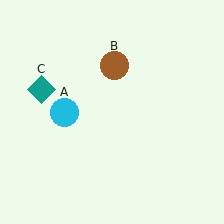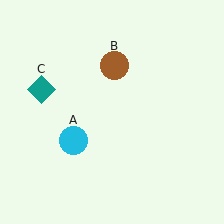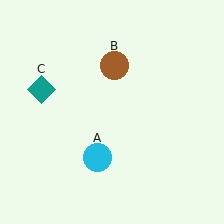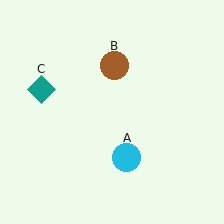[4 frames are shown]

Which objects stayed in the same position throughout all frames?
Brown circle (object B) and teal diamond (object C) remained stationary.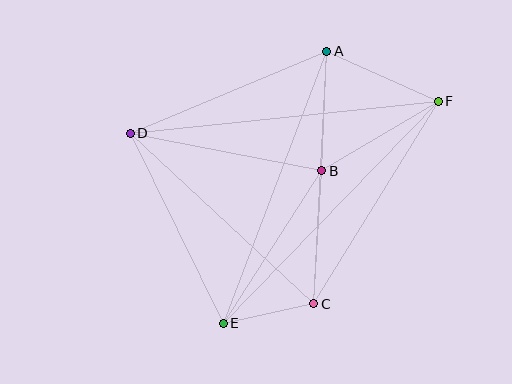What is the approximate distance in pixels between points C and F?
The distance between C and F is approximately 238 pixels.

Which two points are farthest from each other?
Points D and F are farthest from each other.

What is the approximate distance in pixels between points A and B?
The distance between A and B is approximately 120 pixels.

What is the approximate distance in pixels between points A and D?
The distance between A and D is approximately 213 pixels.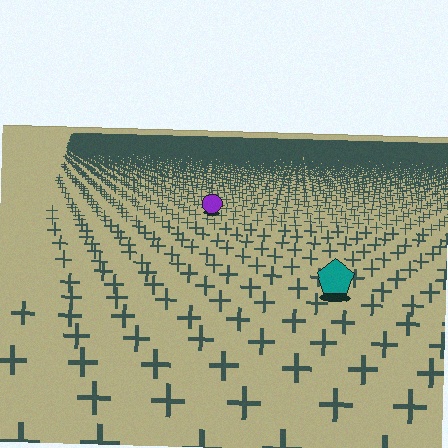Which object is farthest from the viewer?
The purple circle is farthest from the viewer. It appears smaller and the ground texture around it is denser.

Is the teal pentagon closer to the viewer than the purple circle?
Yes. The teal pentagon is closer — you can tell from the texture gradient: the ground texture is coarser near it.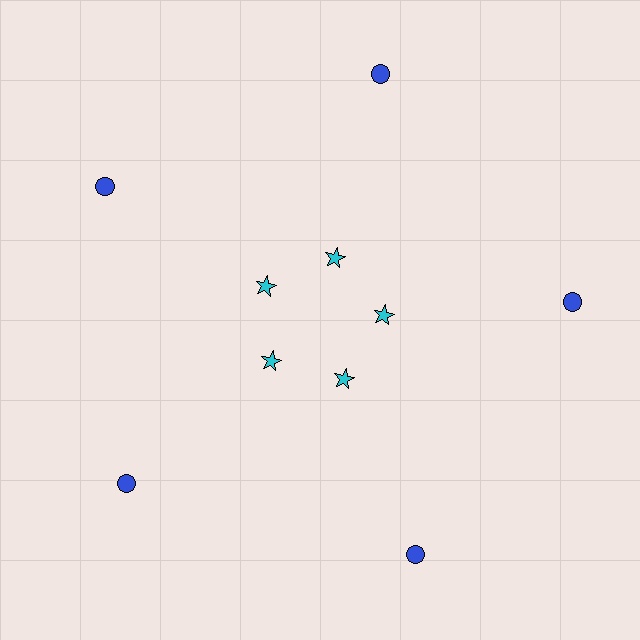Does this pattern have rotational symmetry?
Yes, this pattern has 5-fold rotational symmetry. It looks the same after rotating 72 degrees around the center.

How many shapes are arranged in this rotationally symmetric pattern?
There are 10 shapes, arranged in 5 groups of 2.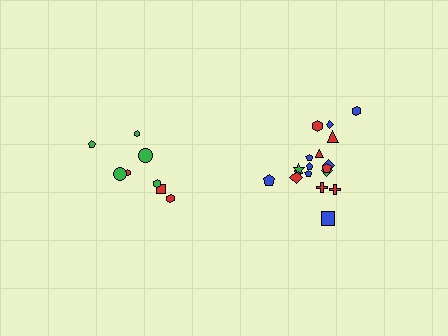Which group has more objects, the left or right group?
The right group.